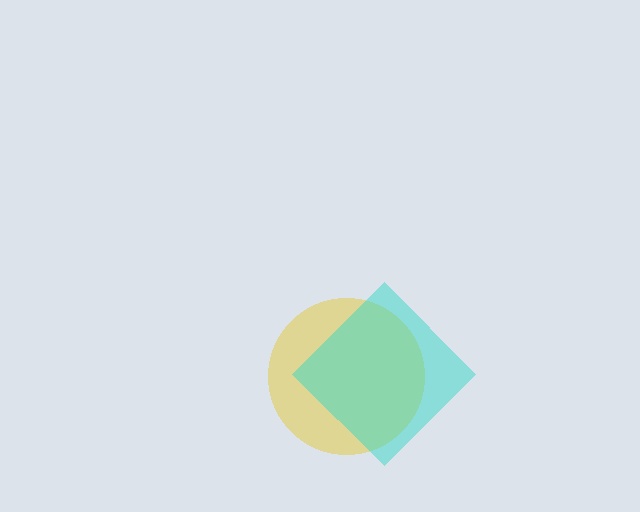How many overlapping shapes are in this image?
There are 2 overlapping shapes in the image.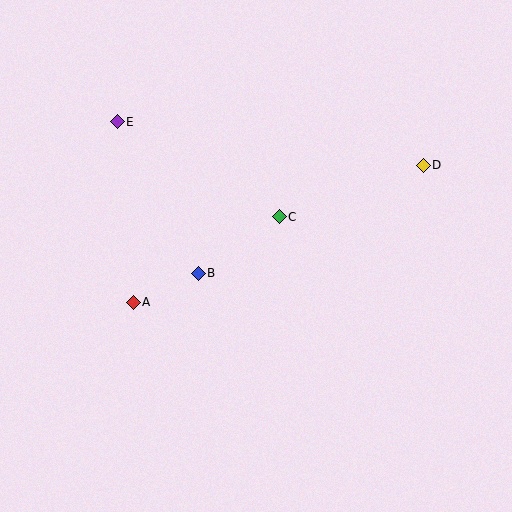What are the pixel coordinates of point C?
Point C is at (279, 217).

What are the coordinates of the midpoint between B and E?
The midpoint between B and E is at (158, 198).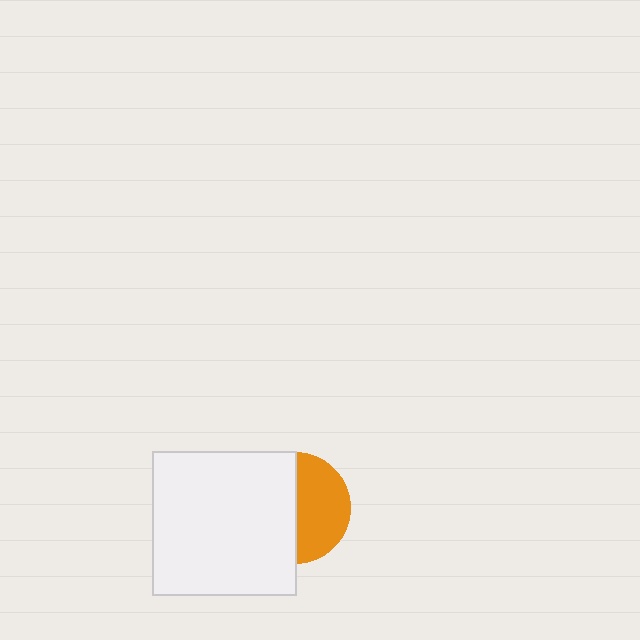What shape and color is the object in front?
The object in front is a white square.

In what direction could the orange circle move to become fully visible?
The orange circle could move right. That would shift it out from behind the white square entirely.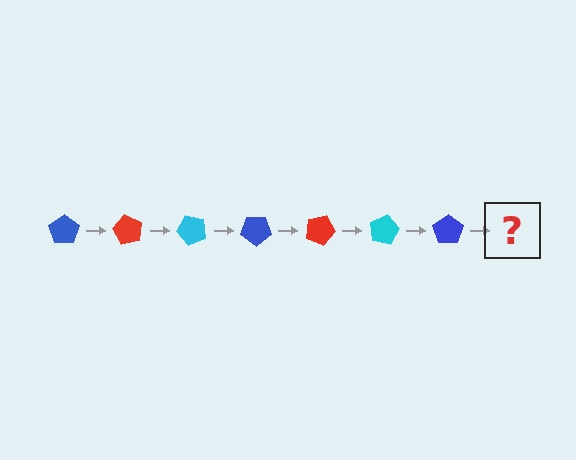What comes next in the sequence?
The next element should be a red pentagon, rotated 420 degrees from the start.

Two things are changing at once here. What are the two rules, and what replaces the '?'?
The two rules are that it rotates 60 degrees each step and the color cycles through blue, red, and cyan. The '?' should be a red pentagon, rotated 420 degrees from the start.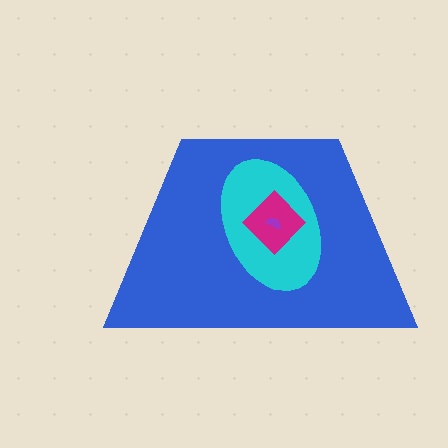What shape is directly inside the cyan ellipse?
The magenta diamond.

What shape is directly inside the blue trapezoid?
The cyan ellipse.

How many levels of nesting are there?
4.